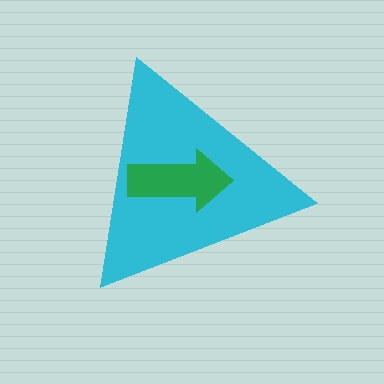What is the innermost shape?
The green arrow.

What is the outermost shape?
The cyan triangle.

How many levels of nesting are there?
2.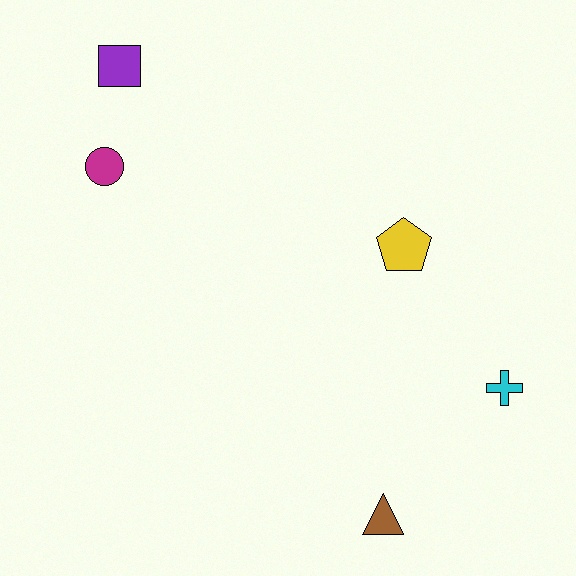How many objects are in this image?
There are 5 objects.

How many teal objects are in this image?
There are no teal objects.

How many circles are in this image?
There is 1 circle.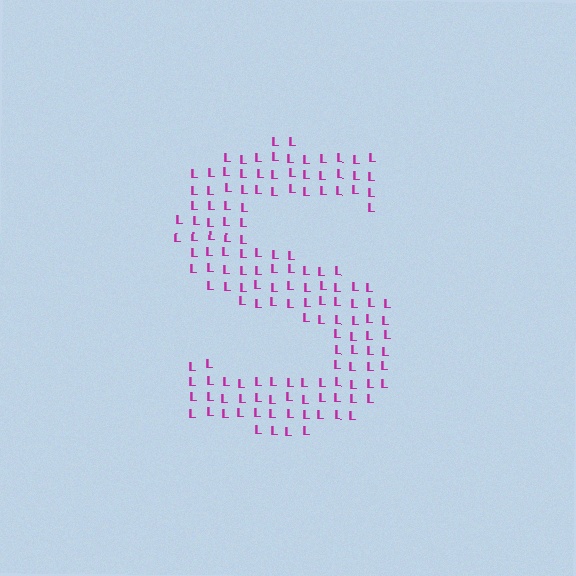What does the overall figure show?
The overall figure shows the letter S.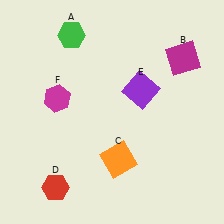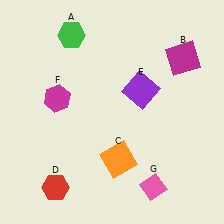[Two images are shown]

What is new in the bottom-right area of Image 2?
A pink diamond (G) was added in the bottom-right area of Image 2.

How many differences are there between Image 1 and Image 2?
There is 1 difference between the two images.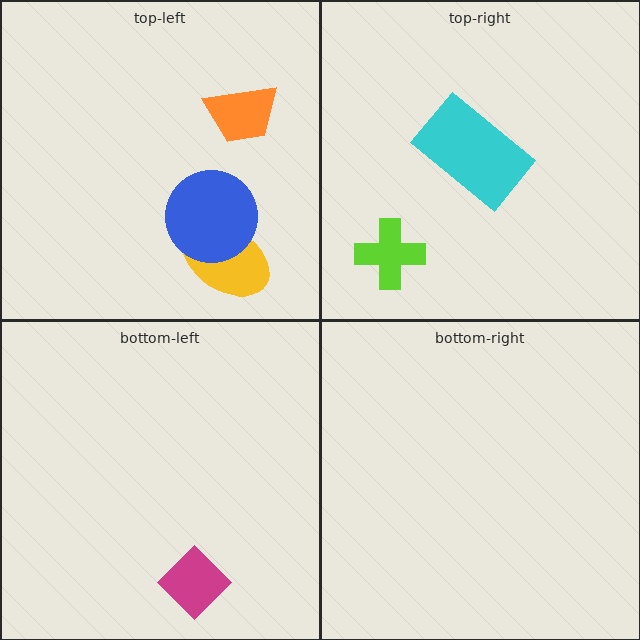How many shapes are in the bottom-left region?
1.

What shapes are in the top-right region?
The cyan rectangle, the lime cross.